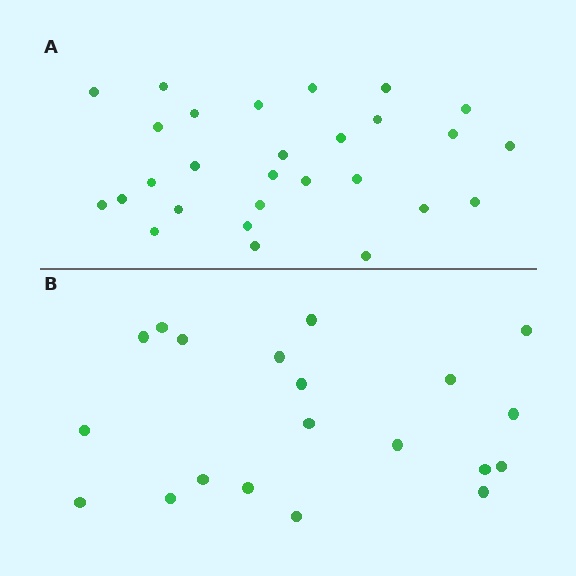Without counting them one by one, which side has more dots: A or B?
Region A (the top region) has more dots.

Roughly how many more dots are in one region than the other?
Region A has roughly 8 or so more dots than region B.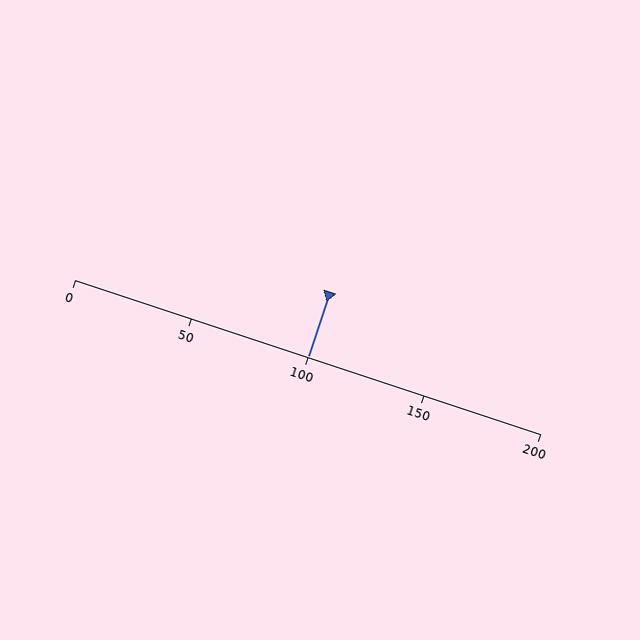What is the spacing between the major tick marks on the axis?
The major ticks are spaced 50 apart.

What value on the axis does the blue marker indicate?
The marker indicates approximately 100.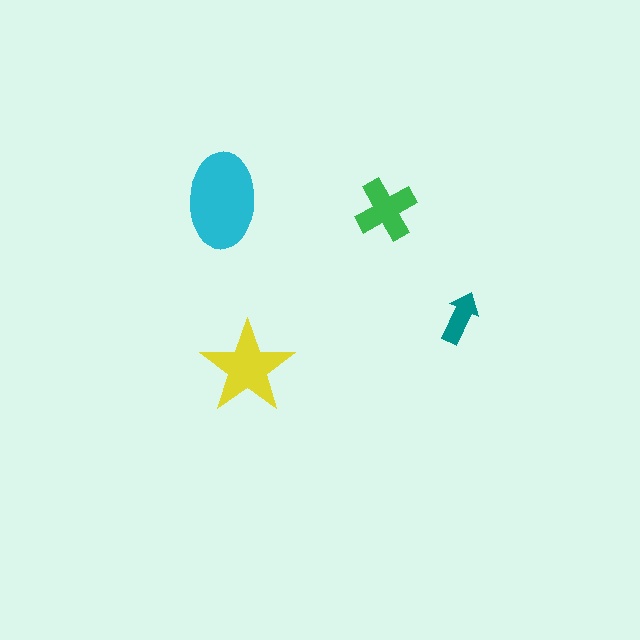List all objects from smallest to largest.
The teal arrow, the green cross, the yellow star, the cyan ellipse.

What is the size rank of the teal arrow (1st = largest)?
4th.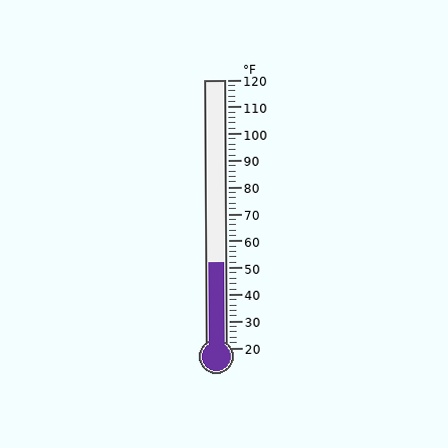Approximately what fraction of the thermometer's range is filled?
The thermometer is filled to approximately 30% of its range.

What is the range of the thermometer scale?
The thermometer scale ranges from 20°F to 120°F.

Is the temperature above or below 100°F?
The temperature is below 100°F.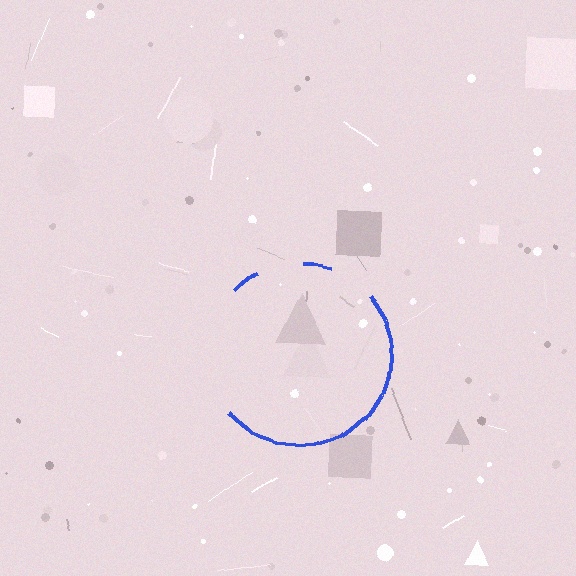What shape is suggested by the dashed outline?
The dashed outline suggests a circle.